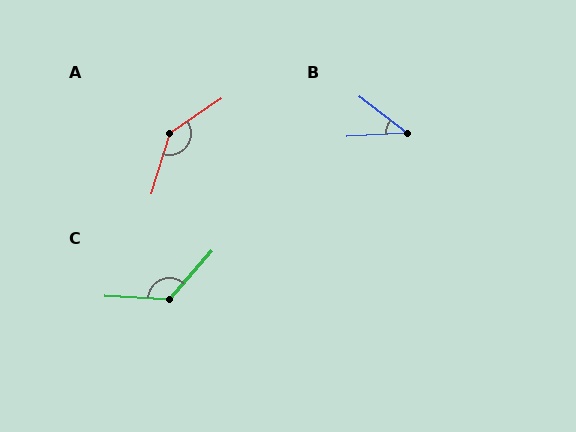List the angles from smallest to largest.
B (41°), C (128°), A (141°).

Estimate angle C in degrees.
Approximately 128 degrees.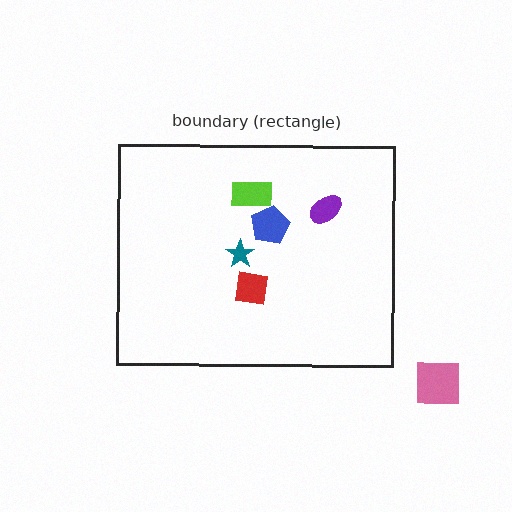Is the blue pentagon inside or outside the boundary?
Inside.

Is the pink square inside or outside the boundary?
Outside.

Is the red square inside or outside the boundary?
Inside.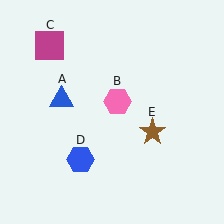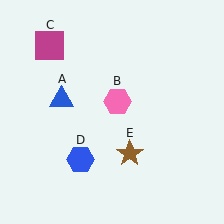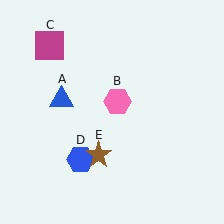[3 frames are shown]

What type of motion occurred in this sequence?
The brown star (object E) rotated clockwise around the center of the scene.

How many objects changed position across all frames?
1 object changed position: brown star (object E).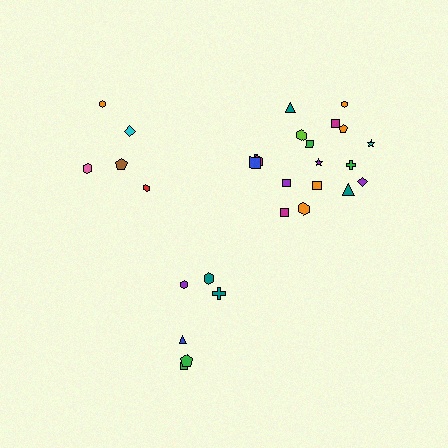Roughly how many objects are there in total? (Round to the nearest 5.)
Roughly 30 objects in total.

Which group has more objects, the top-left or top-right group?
The top-right group.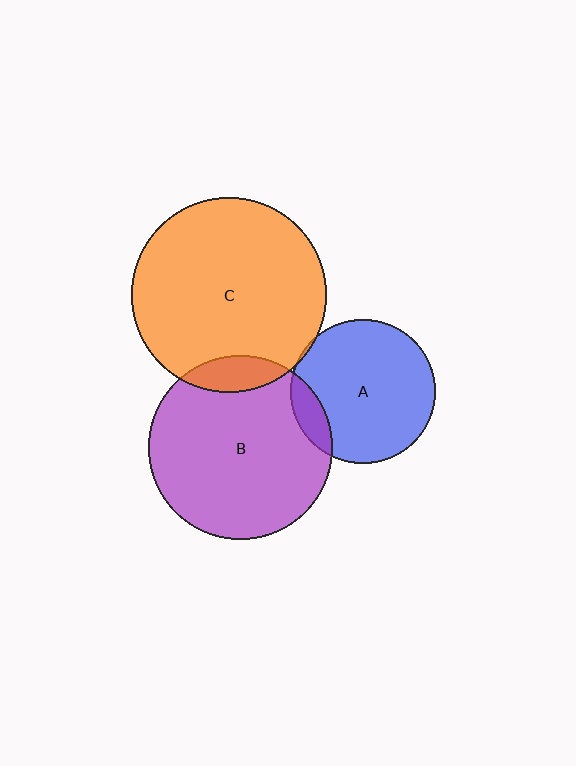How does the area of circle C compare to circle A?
Approximately 1.8 times.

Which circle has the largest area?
Circle C (orange).